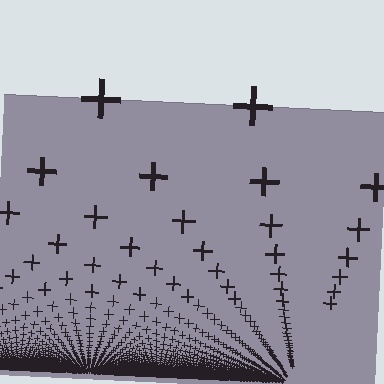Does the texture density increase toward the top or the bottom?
Density increases toward the bottom.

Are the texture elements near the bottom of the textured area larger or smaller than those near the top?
Smaller. The gradient is inverted — elements near the bottom are smaller and denser.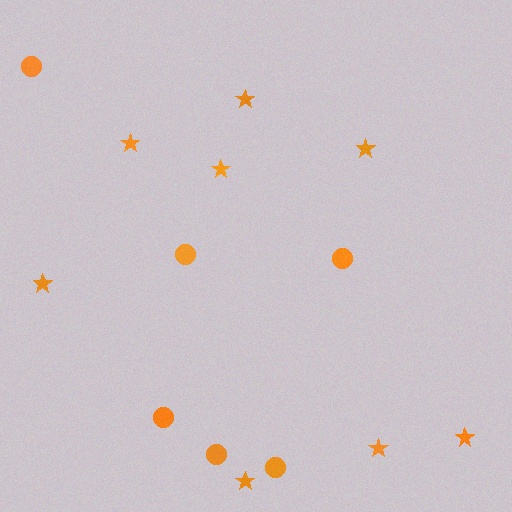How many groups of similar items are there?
There are 2 groups: one group of stars (8) and one group of circles (6).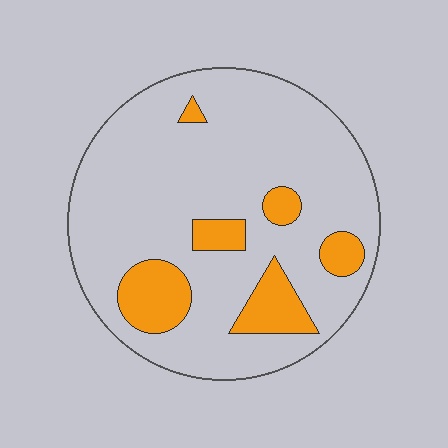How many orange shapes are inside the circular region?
6.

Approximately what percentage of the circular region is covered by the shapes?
Approximately 15%.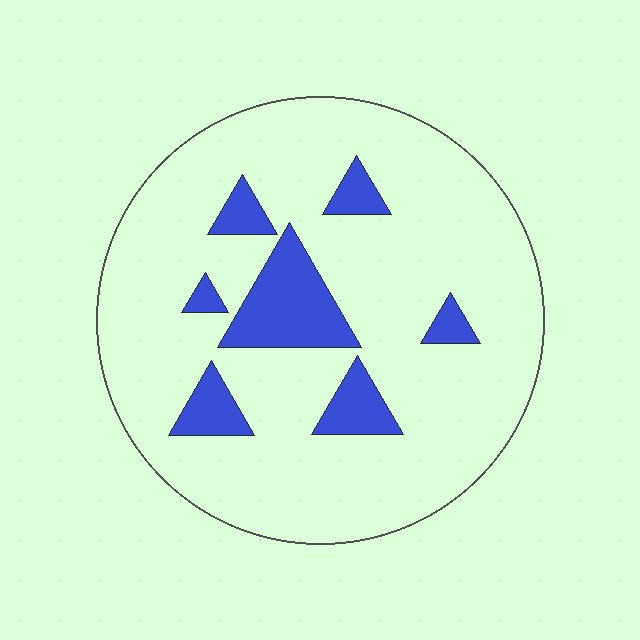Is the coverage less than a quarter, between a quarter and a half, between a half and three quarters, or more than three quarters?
Less than a quarter.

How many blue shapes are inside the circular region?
7.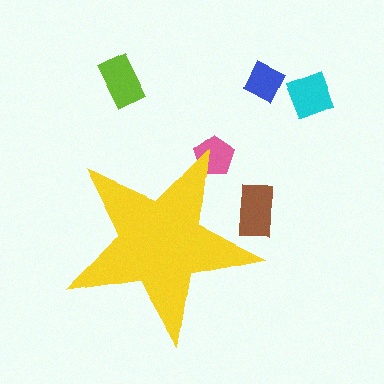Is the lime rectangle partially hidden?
No, the lime rectangle is fully visible.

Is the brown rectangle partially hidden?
Yes, the brown rectangle is partially hidden behind the yellow star.